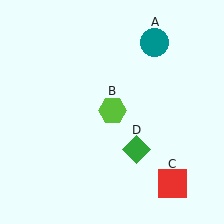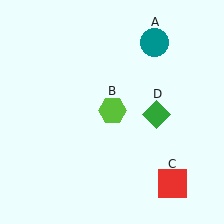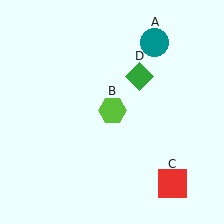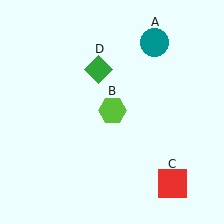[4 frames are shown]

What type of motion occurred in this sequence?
The green diamond (object D) rotated counterclockwise around the center of the scene.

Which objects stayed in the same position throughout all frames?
Teal circle (object A) and lime hexagon (object B) and red square (object C) remained stationary.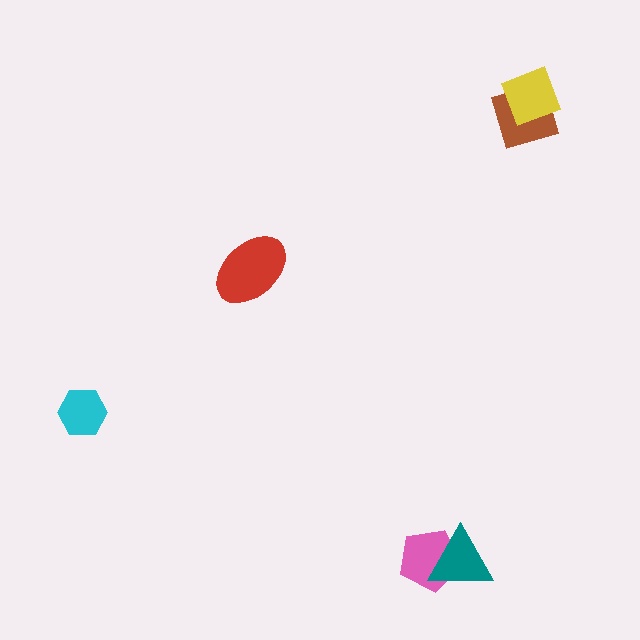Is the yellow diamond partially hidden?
No, no other shape covers it.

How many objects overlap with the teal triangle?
1 object overlaps with the teal triangle.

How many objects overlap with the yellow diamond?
1 object overlaps with the yellow diamond.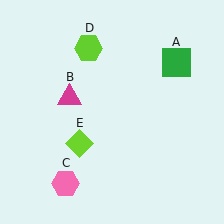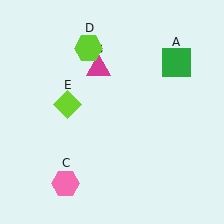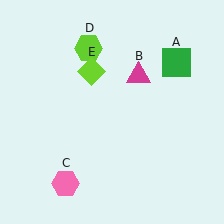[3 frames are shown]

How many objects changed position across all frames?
2 objects changed position: magenta triangle (object B), lime diamond (object E).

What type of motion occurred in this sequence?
The magenta triangle (object B), lime diamond (object E) rotated clockwise around the center of the scene.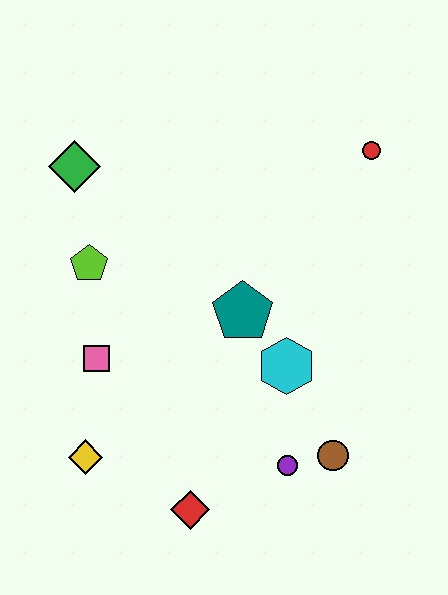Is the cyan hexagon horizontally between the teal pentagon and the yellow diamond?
No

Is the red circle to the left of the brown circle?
No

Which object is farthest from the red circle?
The yellow diamond is farthest from the red circle.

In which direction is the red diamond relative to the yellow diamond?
The red diamond is to the right of the yellow diamond.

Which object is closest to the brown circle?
The purple circle is closest to the brown circle.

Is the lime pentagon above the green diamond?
No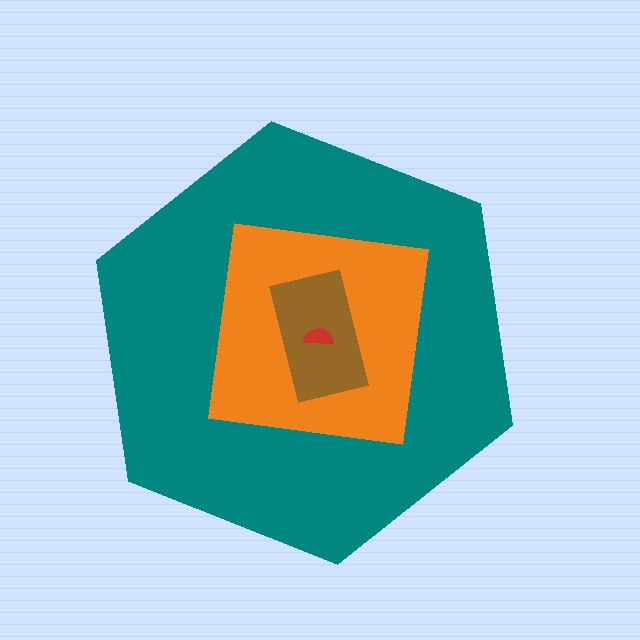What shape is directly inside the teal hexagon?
The orange square.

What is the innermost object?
The red semicircle.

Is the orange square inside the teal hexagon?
Yes.